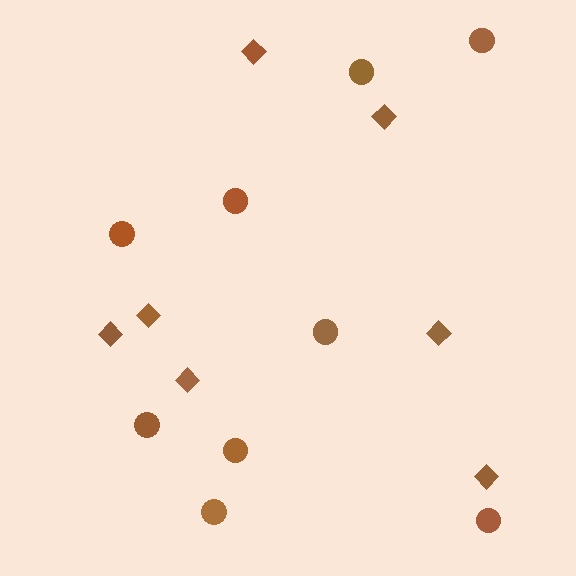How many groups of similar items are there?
There are 2 groups: one group of diamonds (7) and one group of circles (9).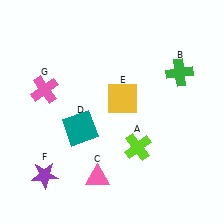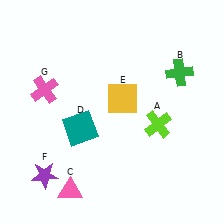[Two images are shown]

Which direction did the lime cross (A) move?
The lime cross (A) moved up.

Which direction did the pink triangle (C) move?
The pink triangle (C) moved left.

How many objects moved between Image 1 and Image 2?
2 objects moved between the two images.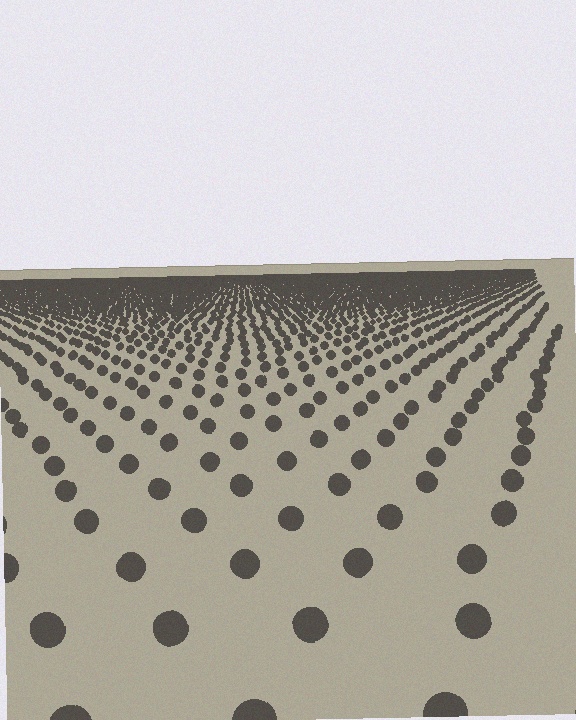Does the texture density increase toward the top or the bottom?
Density increases toward the top.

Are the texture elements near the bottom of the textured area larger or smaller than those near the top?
Larger. Near the bottom, elements are closer to the viewer and appear at a bigger on-screen size.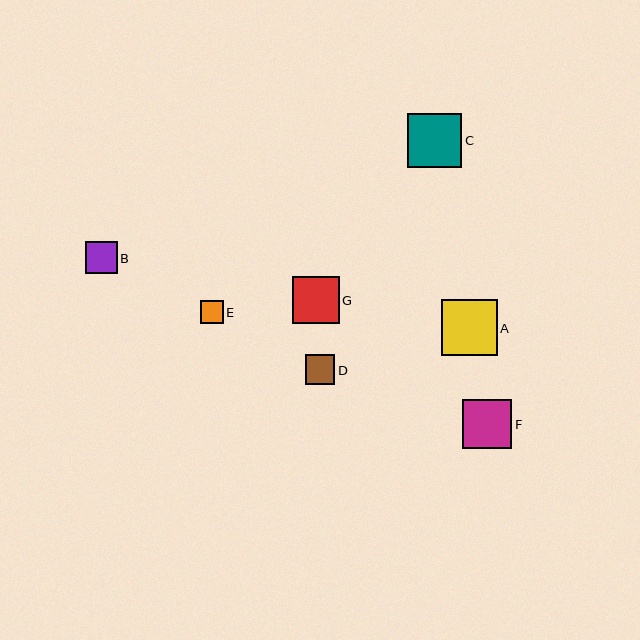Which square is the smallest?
Square E is the smallest with a size of approximately 23 pixels.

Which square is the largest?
Square A is the largest with a size of approximately 56 pixels.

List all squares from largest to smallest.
From largest to smallest: A, C, F, G, B, D, E.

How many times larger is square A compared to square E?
Square A is approximately 2.5 times the size of square E.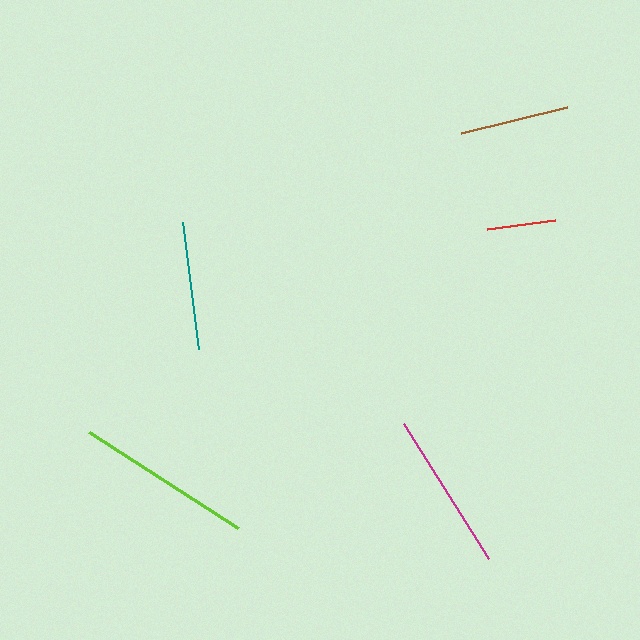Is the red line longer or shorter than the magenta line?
The magenta line is longer than the red line.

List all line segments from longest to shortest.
From longest to shortest: lime, magenta, teal, brown, red.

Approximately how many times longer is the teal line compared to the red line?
The teal line is approximately 1.9 times the length of the red line.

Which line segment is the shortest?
The red line is the shortest at approximately 69 pixels.